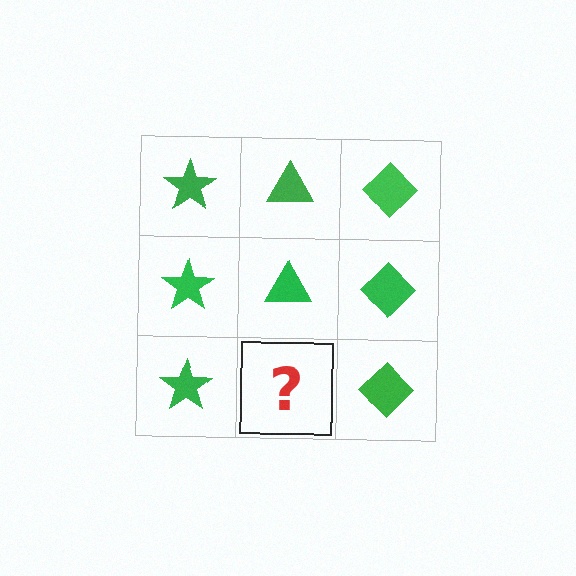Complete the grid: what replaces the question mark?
The question mark should be replaced with a green triangle.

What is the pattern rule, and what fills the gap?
The rule is that each column has a consistent shape. The gap should be filled with a green triangle.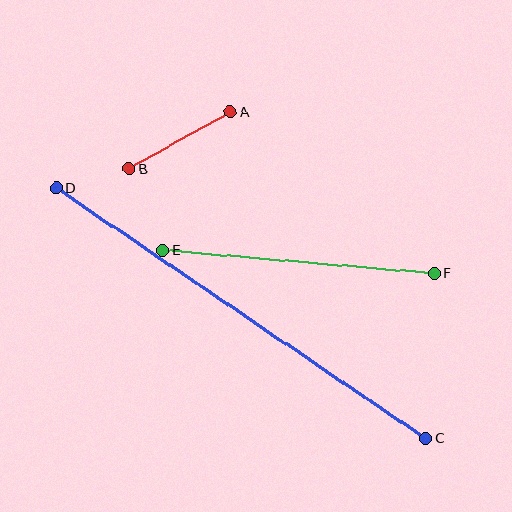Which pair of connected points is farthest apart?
Points C and D are farthest apart.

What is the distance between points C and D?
The distance is approximately 447 pixels.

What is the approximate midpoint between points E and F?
The midpoint is at approximately (298, 262) pixels.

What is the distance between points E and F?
The distance is approximately 273 pixels.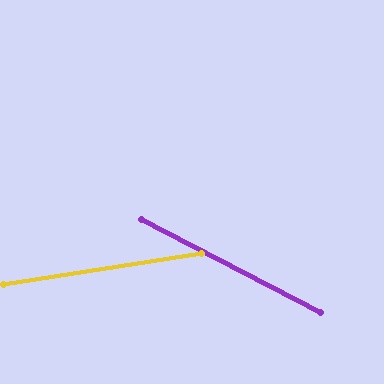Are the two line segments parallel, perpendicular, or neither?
Neither parallel nor perpendicular — they differ by about 37°.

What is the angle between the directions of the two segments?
Approximately 37 degrees.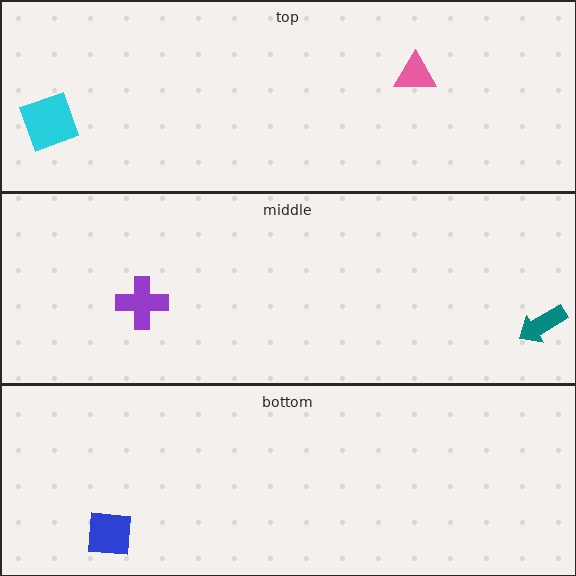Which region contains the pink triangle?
The top region.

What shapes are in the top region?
The pink triangle, the cyan square.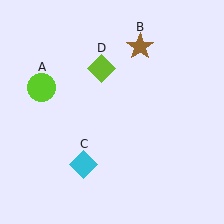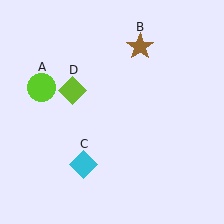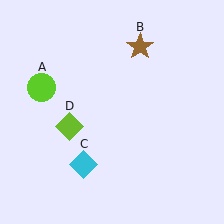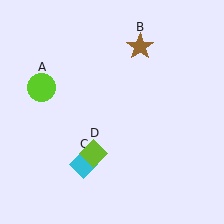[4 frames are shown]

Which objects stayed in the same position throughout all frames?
Lime circle (object A) and brown star (object B) and cyan diamond (object C) remained stationary.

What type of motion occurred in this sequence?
The lime diamond (object D) rotated counterclockwise around the center of the scene.